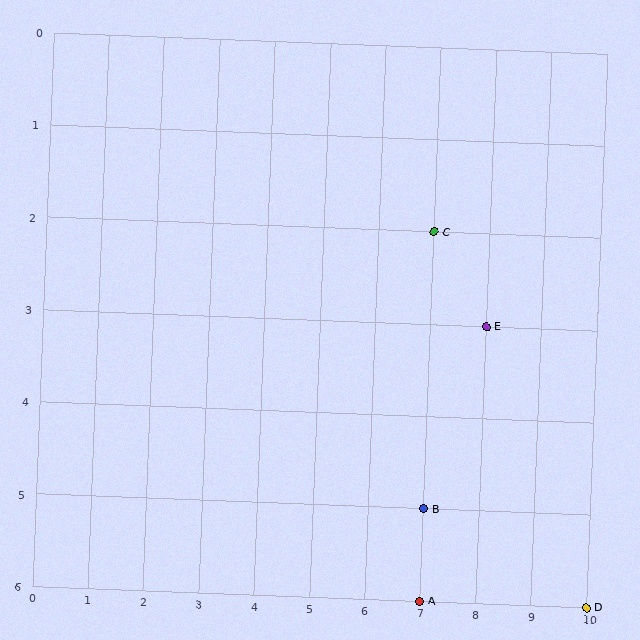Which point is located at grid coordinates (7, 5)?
Point B is at (7, 5).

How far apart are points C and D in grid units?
Points C and D are 3 columns and 4 rows apart (about 5.0 grid units diagonally).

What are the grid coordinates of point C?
Point C is at grid coordinates (7, 2).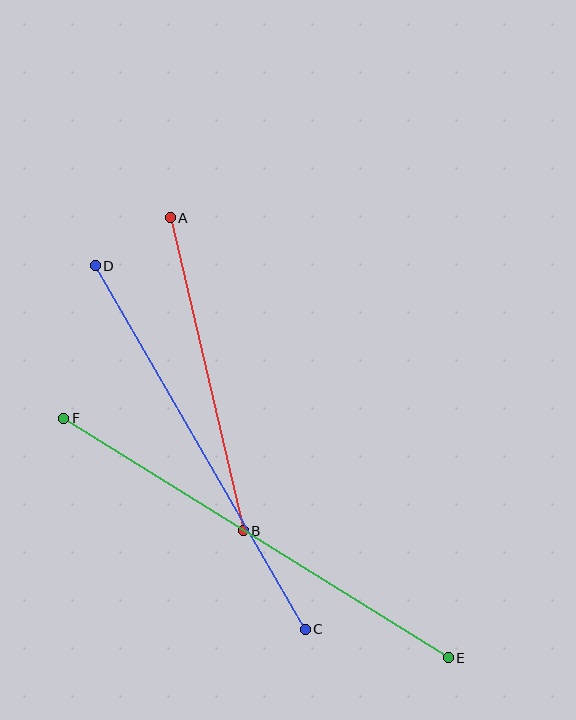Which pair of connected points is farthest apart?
Points E and F are farthest apart.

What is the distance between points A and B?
The distance is approximately 321 pixels.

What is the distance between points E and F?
The distance is approximately 453 pixels.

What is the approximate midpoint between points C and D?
The midpoint is at approximately (200, 448) pixels.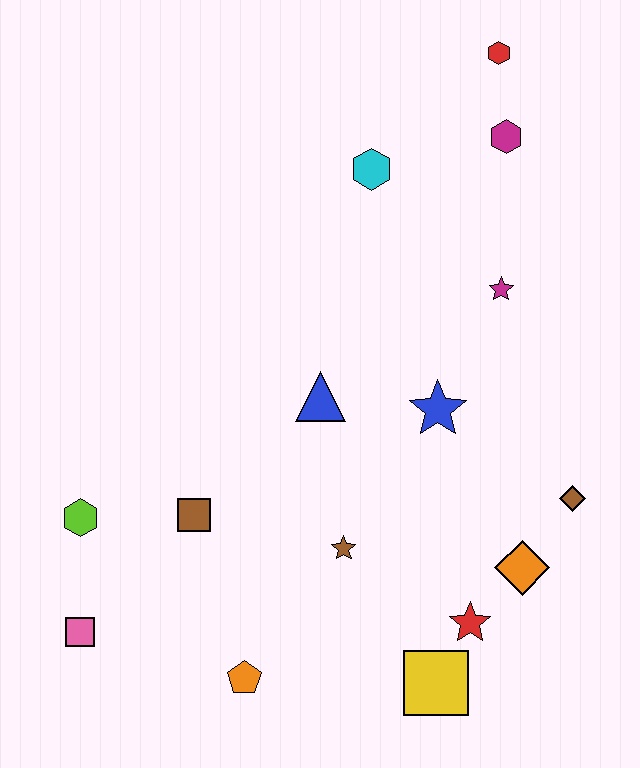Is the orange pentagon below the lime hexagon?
Yes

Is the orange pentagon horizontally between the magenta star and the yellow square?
No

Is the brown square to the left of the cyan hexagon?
Yes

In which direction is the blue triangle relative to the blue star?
The blue triangle is to the left of the blue star.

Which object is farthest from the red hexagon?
The pink square is farthest from the red hexagon.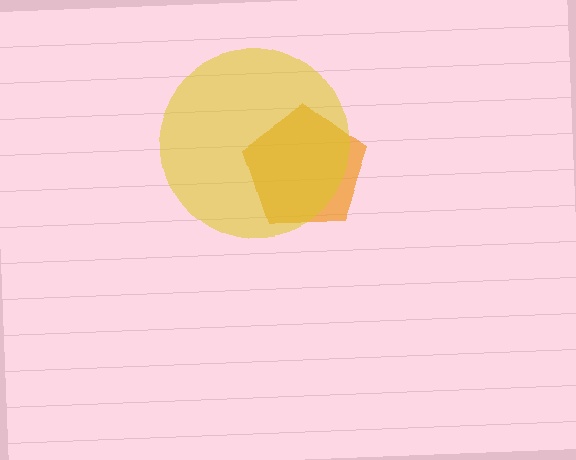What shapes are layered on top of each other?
The layered shapes are: an orange pentagon, a yellow circle.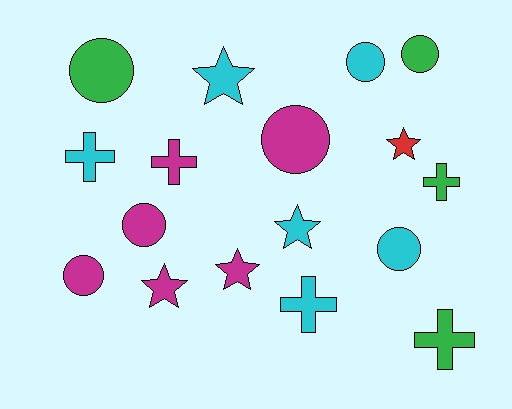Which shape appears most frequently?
Circle, with 7 objects.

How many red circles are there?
There are no red circles.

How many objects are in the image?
There are 17 objects.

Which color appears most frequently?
Magenta, with 6 objects.